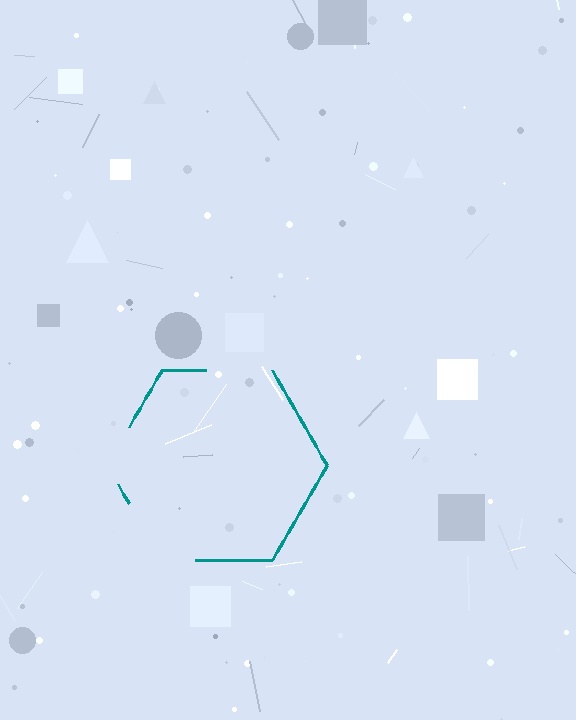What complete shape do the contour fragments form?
The contour fragments form a hexagon.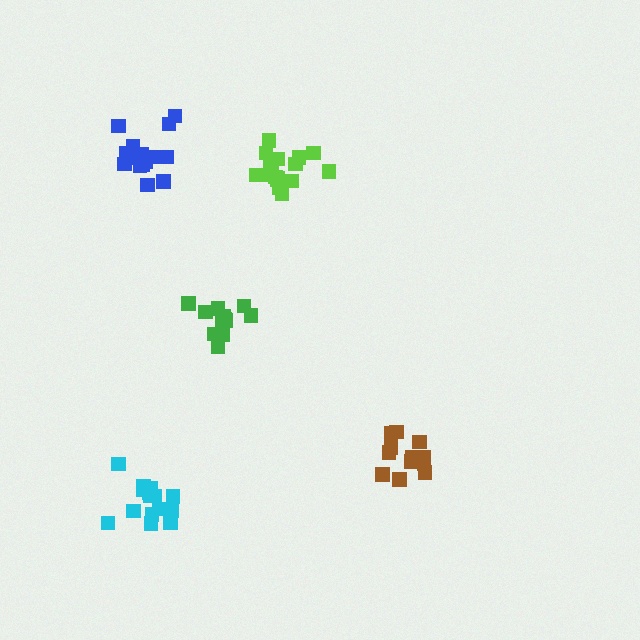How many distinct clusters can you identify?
There are 5 distinct clusters.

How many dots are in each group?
Group 1: 17 dots, Group 2: 13 dots, Group 3: 16 dots, Group 4: 17 dots, Group 5: 12 dots (75 total).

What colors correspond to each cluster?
The clusters are colored: blue, green, cyan, lime, brown.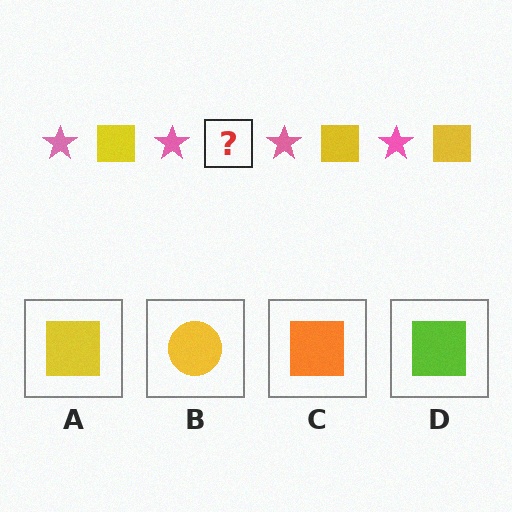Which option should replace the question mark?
Option A.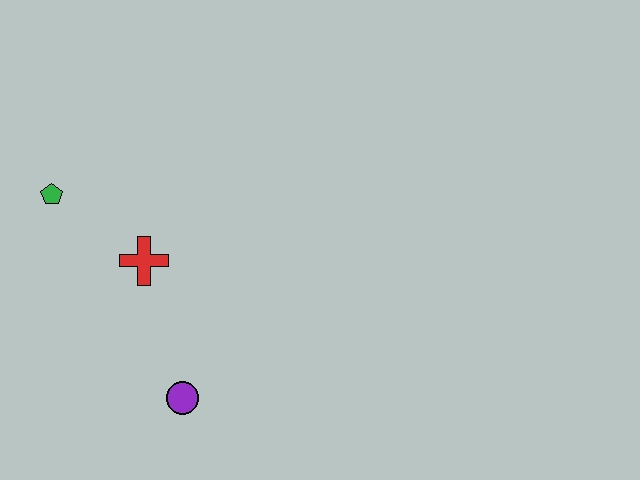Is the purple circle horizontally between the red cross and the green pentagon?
No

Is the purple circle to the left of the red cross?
No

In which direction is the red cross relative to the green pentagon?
The red cross is to the right of the green pentagon.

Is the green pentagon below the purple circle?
No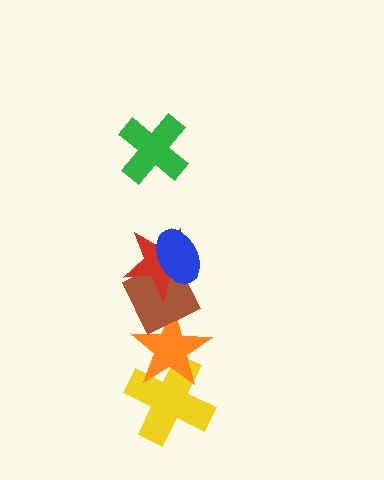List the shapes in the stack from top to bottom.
From top to bottom: the green cross, the blue ellipse, the red star, the brown diamond, the orange star, the yellow cross.